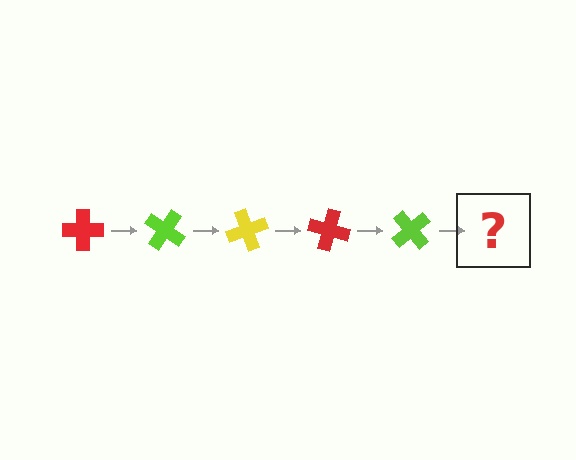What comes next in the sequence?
The next element should be a yellow cross, rotated 175 degrees from the start.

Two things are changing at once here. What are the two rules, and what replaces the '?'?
The two rules are that it rotates 35 degrees each step and the color cycles through red, lime, and yellow. The '?' should be a yellow cross, rotated 175 degrees from the start.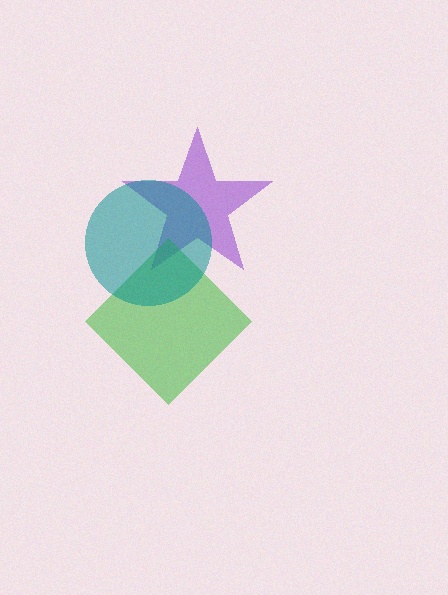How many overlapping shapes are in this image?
There are 3 overlapping shapes in the image.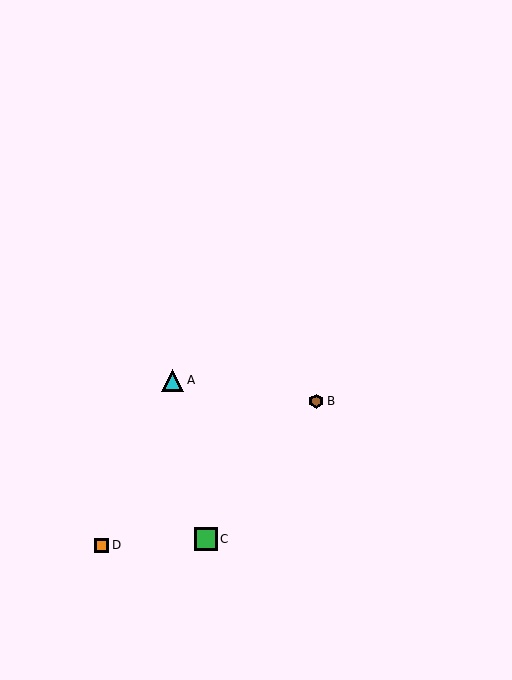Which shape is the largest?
The green square (labeled C) is the largest.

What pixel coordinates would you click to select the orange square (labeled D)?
Click at (102, 545) to select the orange square D.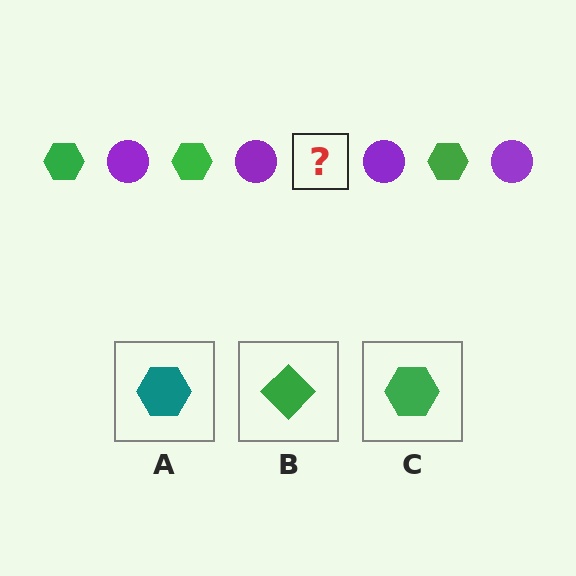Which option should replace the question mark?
Option C.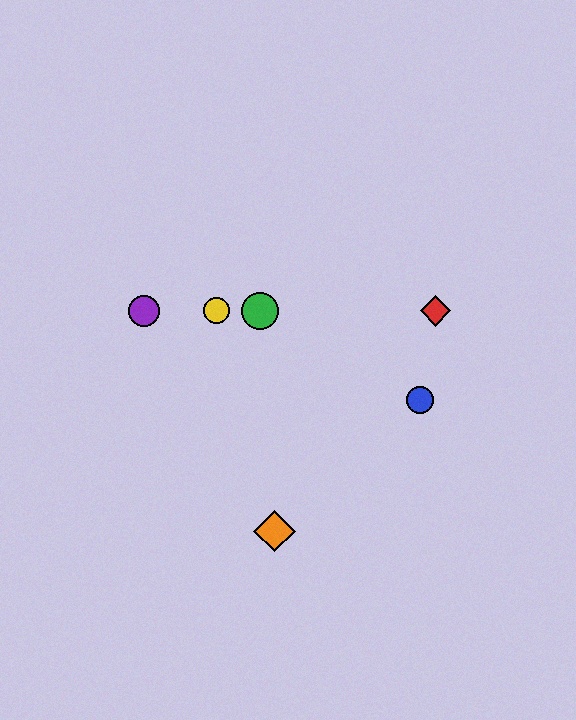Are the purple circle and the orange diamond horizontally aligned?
No, the purple circle is at y≈311 and the orange diamond is at y≈531.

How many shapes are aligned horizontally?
4 shapes (the red diamond, the green circle, the yellow circle, the purple circle) are aligned horizontally.